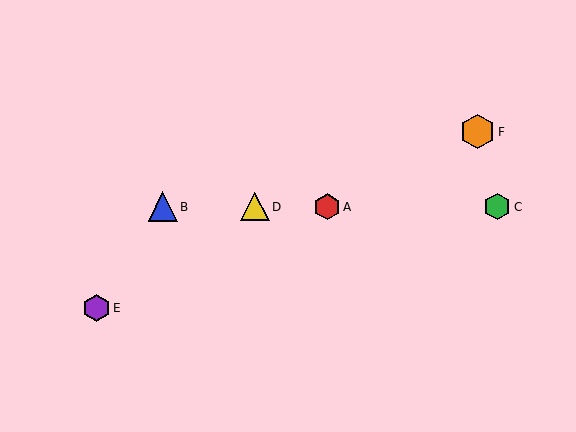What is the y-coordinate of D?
Object D is at y≈207.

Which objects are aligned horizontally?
Objects A, B, C, D are aligned horizontally.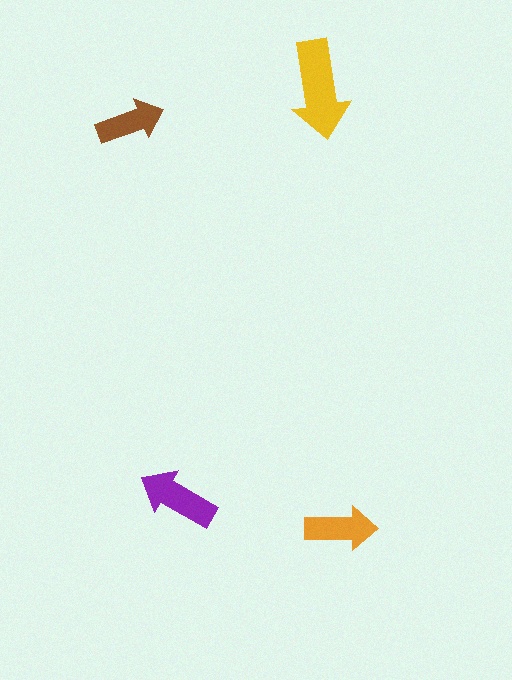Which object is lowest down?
The orange arrow is bottommost.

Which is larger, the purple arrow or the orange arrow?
The purple one.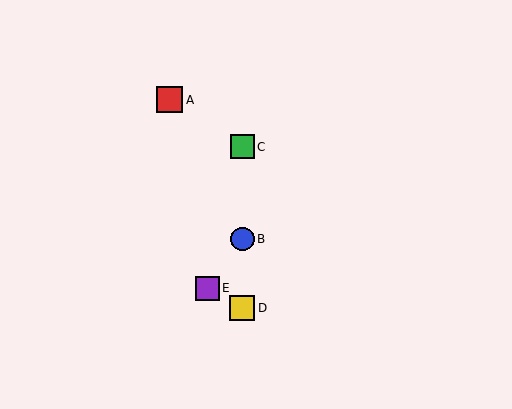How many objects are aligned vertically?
3 objects (B, C, D) are aligned vertically.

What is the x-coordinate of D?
Object D is at x≈242.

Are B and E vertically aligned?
No, B is at x≈242 and E is at x≈208.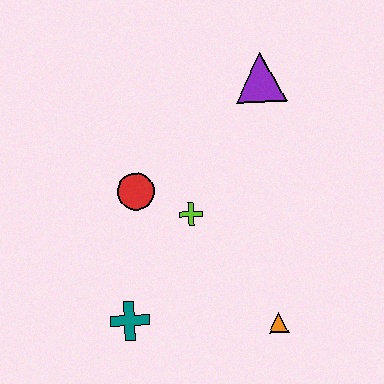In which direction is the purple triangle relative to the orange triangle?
The purple triangle is above the orange triangle.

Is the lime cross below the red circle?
Yes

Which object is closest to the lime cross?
The red circle is closest to the lime cross.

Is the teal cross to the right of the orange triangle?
No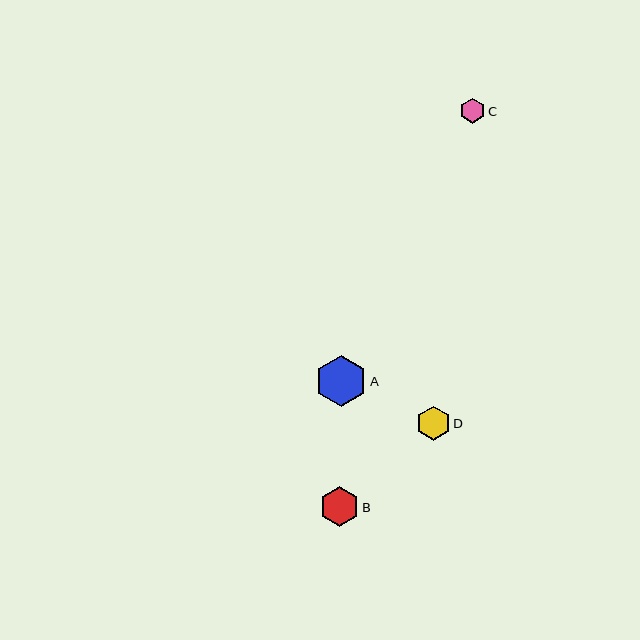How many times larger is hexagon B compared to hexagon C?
Hexagon B is approximately 1.6 times the size of hexagon C.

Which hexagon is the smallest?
Hexagon C is the smallest with a size of approximately 25 pixels.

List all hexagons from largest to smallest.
From largest to smallest: A, B, D, C.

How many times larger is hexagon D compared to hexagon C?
Hexagon D is approximately 1.4 times the size of hexagon C.